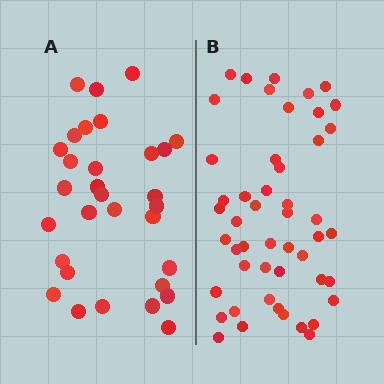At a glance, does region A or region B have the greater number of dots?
Region B (the right region) has more dots.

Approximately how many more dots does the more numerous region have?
Region B has approximately 20 more dots than region A.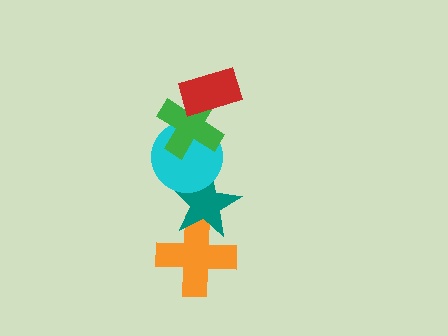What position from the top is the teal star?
The teal star is 4th from the top.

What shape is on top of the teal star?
The cyan circle is on top of the teal star.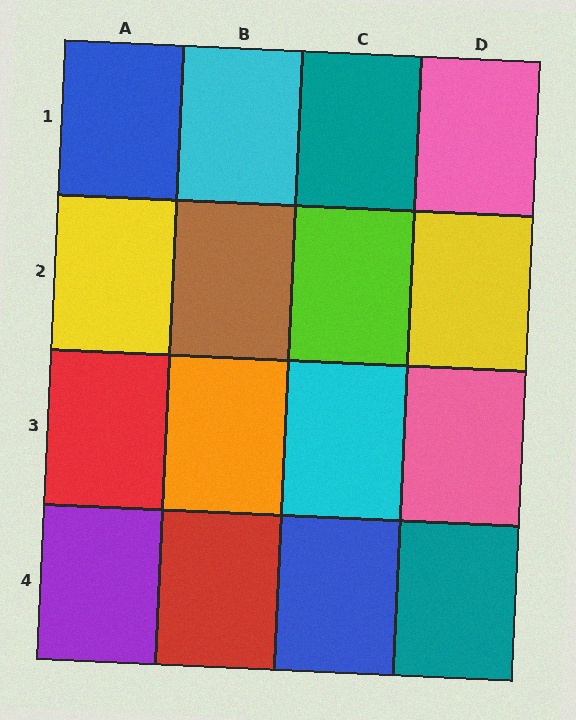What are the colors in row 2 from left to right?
Yellow, brown, lime, yellow.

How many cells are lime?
1 cell is lime.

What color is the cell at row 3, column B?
Orange.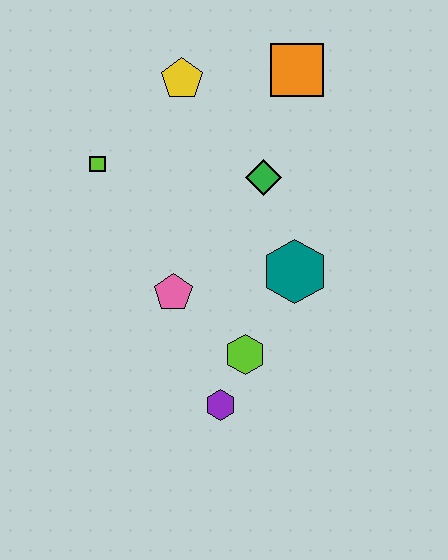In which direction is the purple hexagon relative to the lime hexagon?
The purple hexagon is below the lime hexagon.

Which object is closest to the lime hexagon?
The purple hexagon is closest to the lime hexagon.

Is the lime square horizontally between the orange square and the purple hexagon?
No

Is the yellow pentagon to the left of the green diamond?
Yes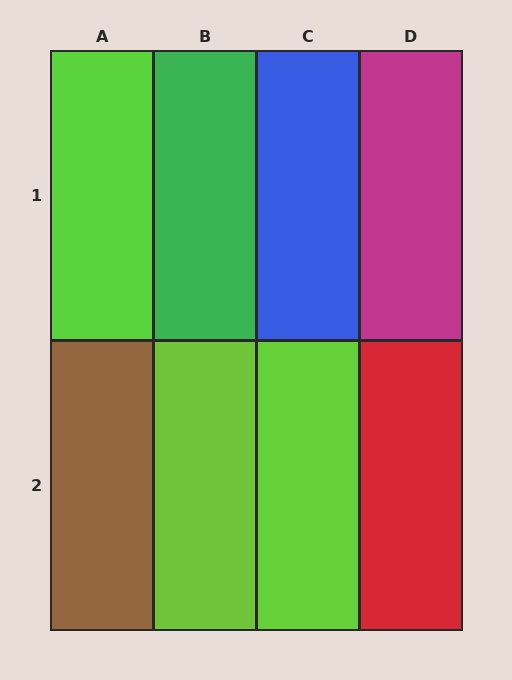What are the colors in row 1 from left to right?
Lime, green, blue, magenta.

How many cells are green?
1 cell is green.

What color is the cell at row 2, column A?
Brown.